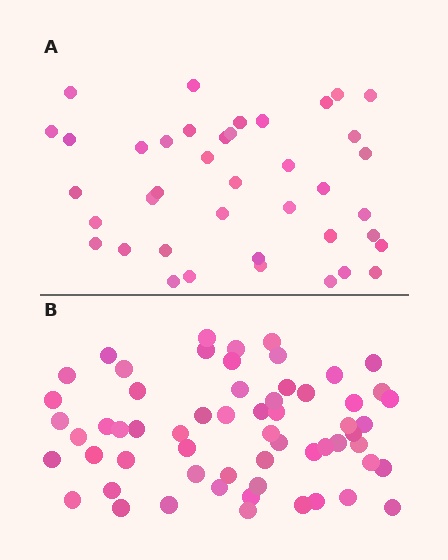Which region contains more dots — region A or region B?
Region B (the bottom region) has more dots.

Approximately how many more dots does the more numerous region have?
Region B has approximately 20 more dots than region A.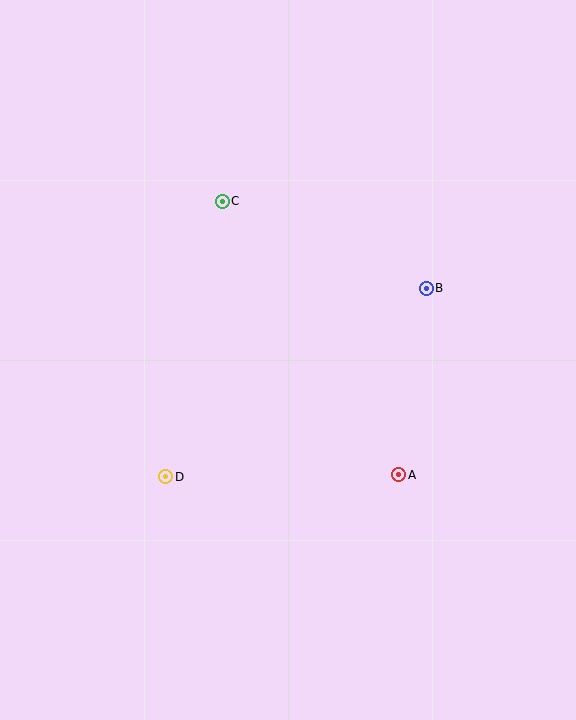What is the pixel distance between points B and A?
The distance between B and A is 188 pixels.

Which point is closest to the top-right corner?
Point B is closest to the top-right corner.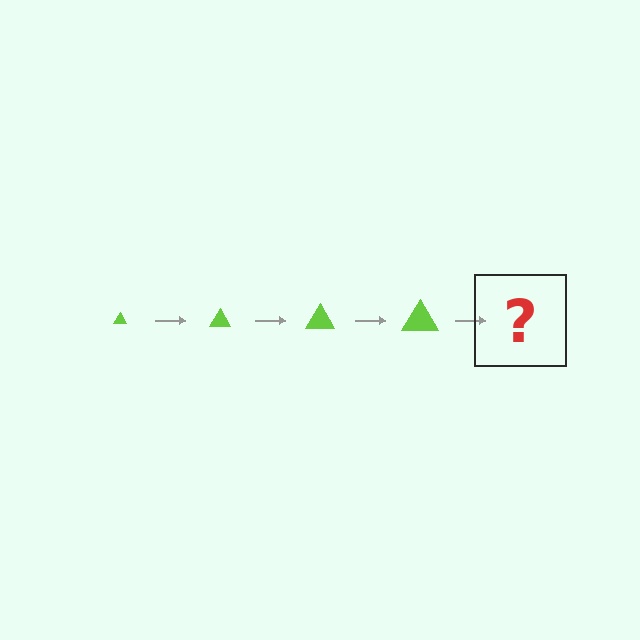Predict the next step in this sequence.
The next step is a lime triangle, larger than the previous one.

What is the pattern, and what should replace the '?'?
The pattern is that the triangle gets progressively larger each step. The '?' should be a lime triangle, larger than the previous one.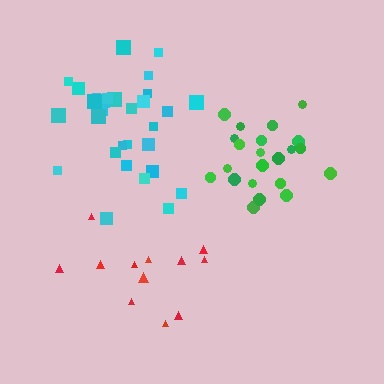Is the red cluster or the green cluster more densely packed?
Green.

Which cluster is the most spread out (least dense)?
Red.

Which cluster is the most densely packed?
Green.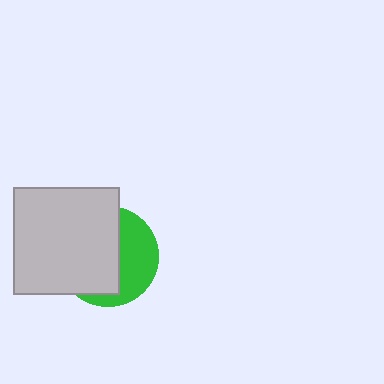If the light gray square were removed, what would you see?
You would see the complete green circle.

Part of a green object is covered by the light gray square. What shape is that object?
It is a circle.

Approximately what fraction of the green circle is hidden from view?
Roughly 60% of the green circle is hidden behind the light gray square.